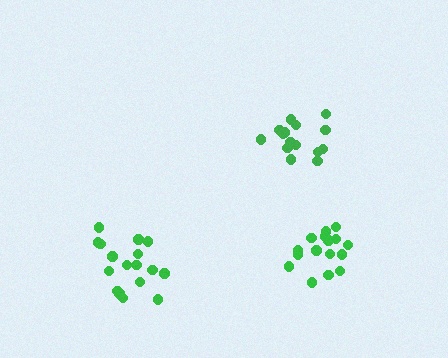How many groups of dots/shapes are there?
There are 3 groups.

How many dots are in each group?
Group 1: 17 dots, Group 2: 16 dots, Group 3: 16 dots (49 total).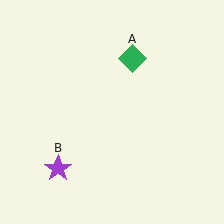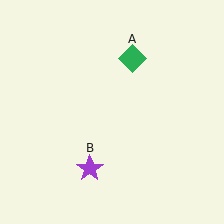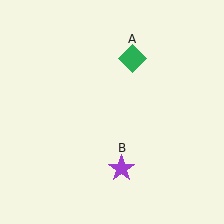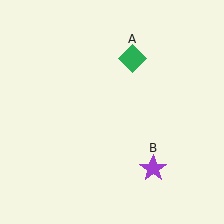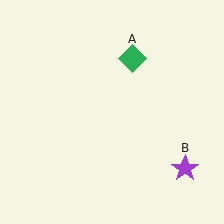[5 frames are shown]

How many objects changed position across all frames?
1 object changed position: purple star (object B).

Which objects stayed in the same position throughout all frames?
Green diamond (object A) remained stationary.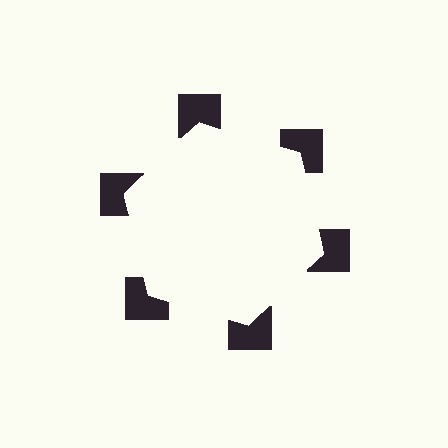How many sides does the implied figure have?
6 sides.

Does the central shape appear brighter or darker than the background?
It typically appears slightly brighter than the background, even though no actual brightness change is drawn.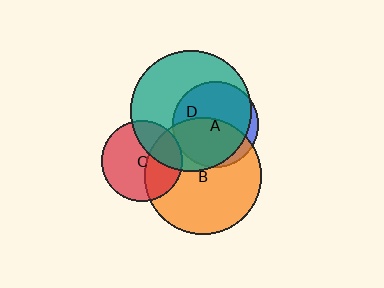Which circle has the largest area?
Circle D (teal).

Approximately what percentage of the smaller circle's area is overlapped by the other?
Approximately 50%.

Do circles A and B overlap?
Yes.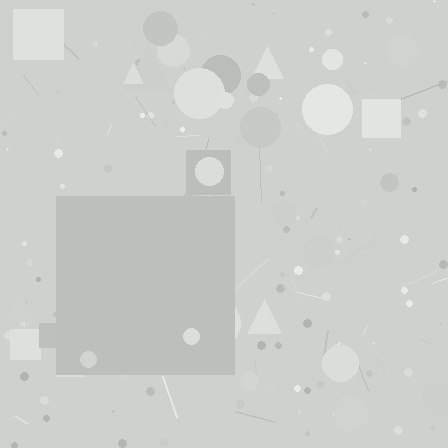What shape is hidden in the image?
A square is hidden in the image.